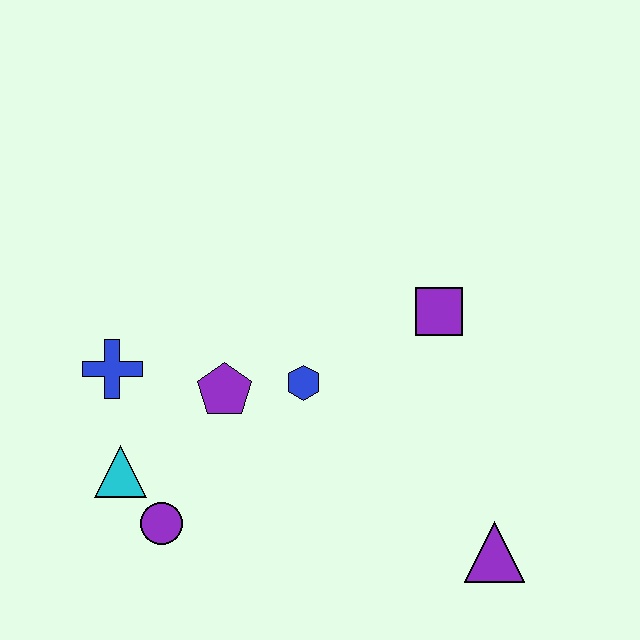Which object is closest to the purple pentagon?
The blue hexagon is closest to the purple pentagon.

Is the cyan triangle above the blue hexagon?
No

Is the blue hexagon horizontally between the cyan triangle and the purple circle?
No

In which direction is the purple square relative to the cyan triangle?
The purple square is to the right of the cyan triangle.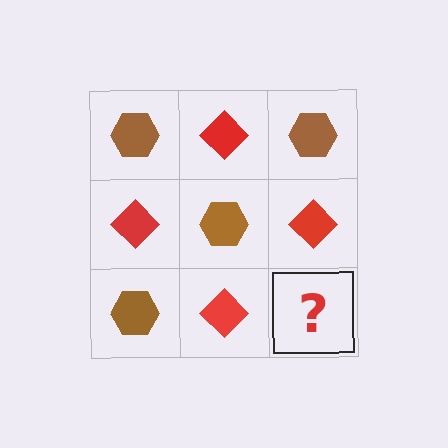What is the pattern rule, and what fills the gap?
The rule is that it alternates brown hexagon and red diamond in a checkerboard pattern. The gap should be filled with a brown hexagon.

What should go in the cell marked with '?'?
The missing cell should contain a brown hexagon.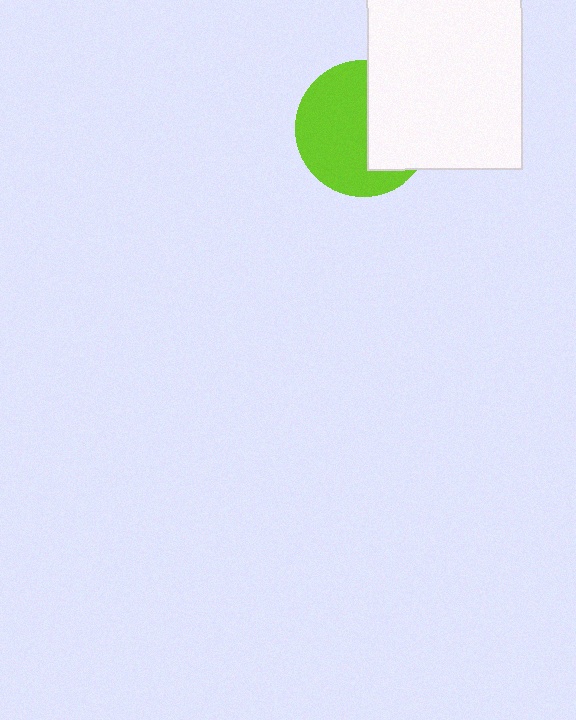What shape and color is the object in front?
The object in front is a white rectangle.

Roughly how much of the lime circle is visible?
About half of it is visible (roughly 59%).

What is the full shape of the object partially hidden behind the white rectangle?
The partially hidden object is a lime circle.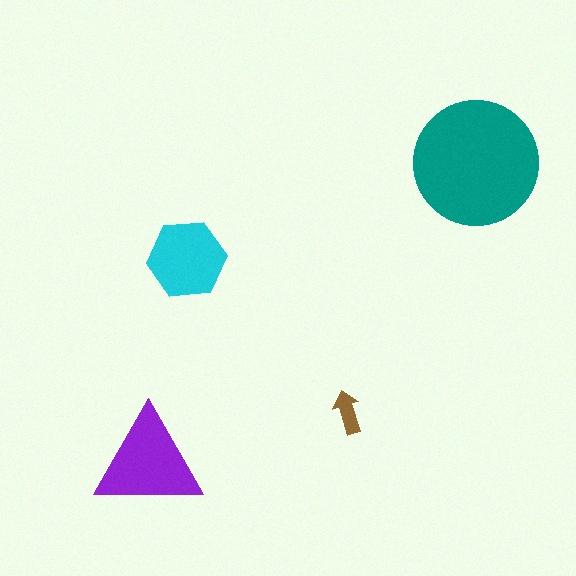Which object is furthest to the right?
The teal circle is rightmost.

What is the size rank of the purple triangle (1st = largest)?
2nd.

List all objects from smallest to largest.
The brown arrow, the cyan hexagon, the purple triangle, the teal circle.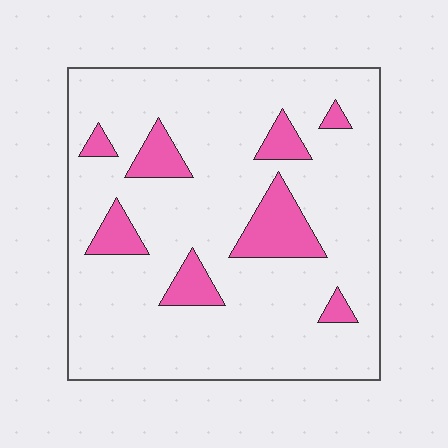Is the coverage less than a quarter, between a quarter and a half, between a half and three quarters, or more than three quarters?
Less than a quarter.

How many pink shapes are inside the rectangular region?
8.